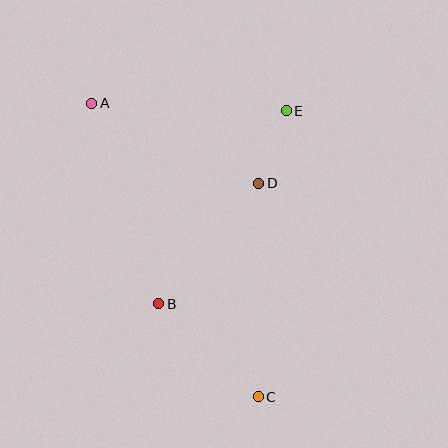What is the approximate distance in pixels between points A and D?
The distance between A and D is approximately 185 pixels.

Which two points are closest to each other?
Points D and E are closest to each other.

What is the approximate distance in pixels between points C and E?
The distance between C and E is approximately 287 pixels.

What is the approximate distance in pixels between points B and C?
The distance between B and C is approximately 136 pixels.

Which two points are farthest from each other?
Points A and C are farthest from each other.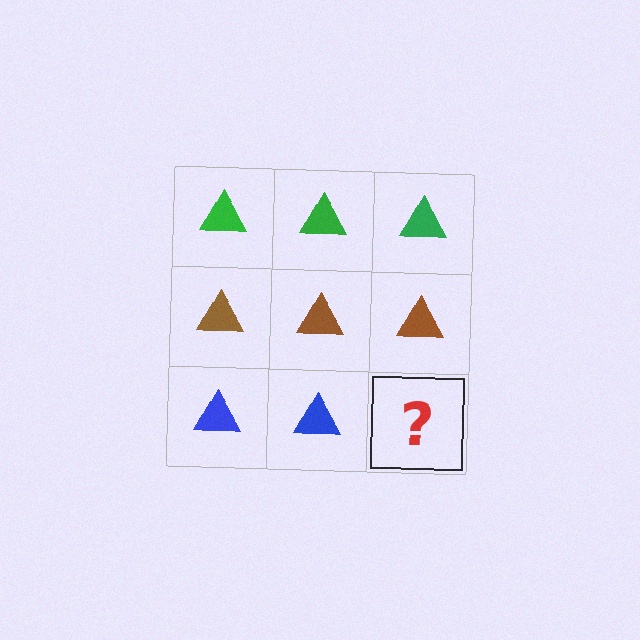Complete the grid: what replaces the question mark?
The question mark should be replaced with a blue triangle.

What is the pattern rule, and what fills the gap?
The rule is that each row has a consistent color. The gap should be filled with a blue triangle.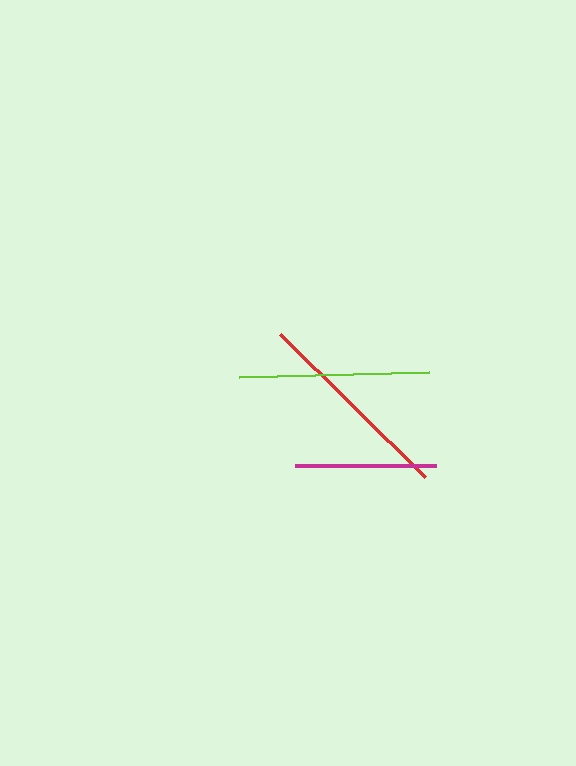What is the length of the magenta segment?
The magenta segment is approximately 141 pixels long.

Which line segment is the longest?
The red line is the longest at approximately 204 pixels.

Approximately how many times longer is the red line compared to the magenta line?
The red line is approximately 1.4 times the length of the magenta line.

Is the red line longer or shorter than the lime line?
The red line is longer than the lime line.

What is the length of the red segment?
The red segment is approximately 204 pixels long.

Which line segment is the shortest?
The magenta line is the shortest at approximately 141 pixels.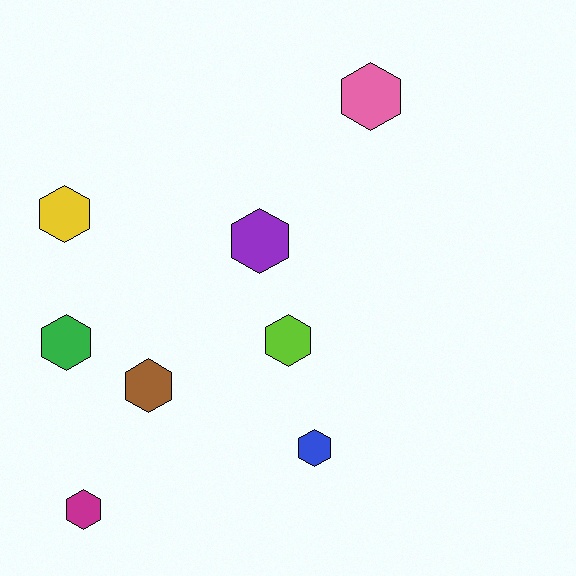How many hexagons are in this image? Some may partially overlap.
There are 8 hexagons.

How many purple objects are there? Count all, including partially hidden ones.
There is 1 purple object.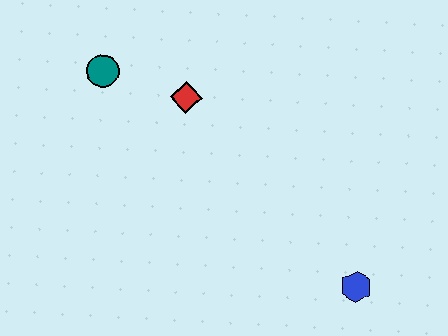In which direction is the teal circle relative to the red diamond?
The teal circle is to the left of the red diamond.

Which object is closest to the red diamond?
The teal circle is closest to the red diamond.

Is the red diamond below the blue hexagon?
No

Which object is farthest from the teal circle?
The blue hexagon is farthest from the teal circle.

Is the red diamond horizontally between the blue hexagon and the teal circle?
Yes